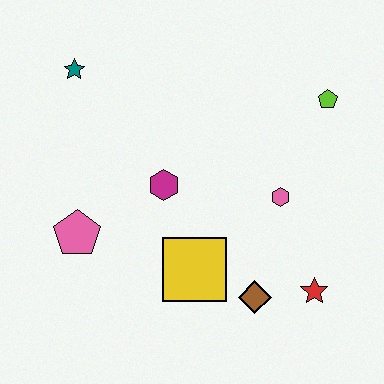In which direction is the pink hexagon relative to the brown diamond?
The pink hexagon is above the brown diamond.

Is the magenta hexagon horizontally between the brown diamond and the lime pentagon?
No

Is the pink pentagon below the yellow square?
No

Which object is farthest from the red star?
The teal star is farthest from the red star.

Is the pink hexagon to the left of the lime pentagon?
Yes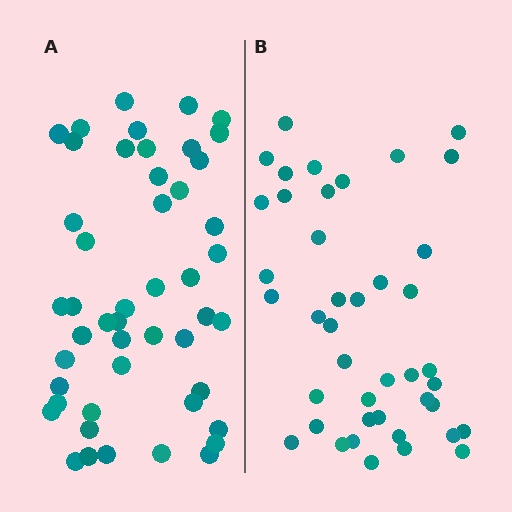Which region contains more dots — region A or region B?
Region A (the left region) has more dots.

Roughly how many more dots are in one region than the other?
Region A has about 6 more dots than region B.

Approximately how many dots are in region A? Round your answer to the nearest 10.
About 50 dots. (The exact count is 48, which rounds to 50.)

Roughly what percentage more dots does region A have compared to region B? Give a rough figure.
About 15% more.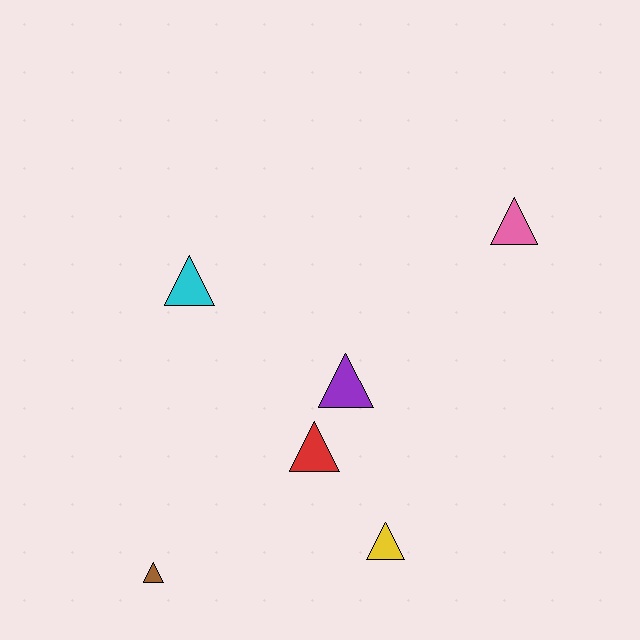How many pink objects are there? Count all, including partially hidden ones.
There is 1 pink object.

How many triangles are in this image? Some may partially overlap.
There are 6 triangles.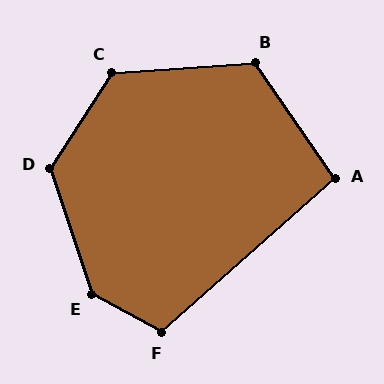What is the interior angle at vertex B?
Approximately 121 degrees (obtuse).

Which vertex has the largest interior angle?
E, at approximately 136 degrees.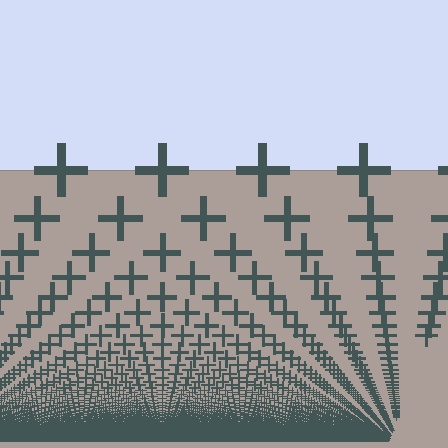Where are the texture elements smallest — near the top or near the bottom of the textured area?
Near the bottom.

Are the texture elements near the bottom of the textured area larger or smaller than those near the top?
Smaller. The gradient is inverted — elements near the bottom are smaller and denser.